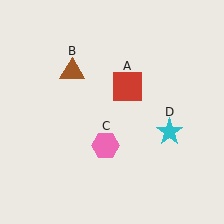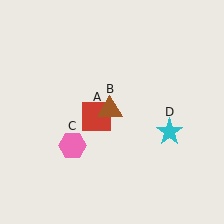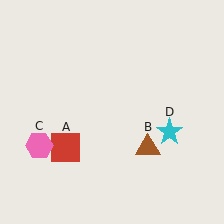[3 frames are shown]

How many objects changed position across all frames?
3 objects changed position: red square (object A), brown triangle (object B), pink hexagon (object C).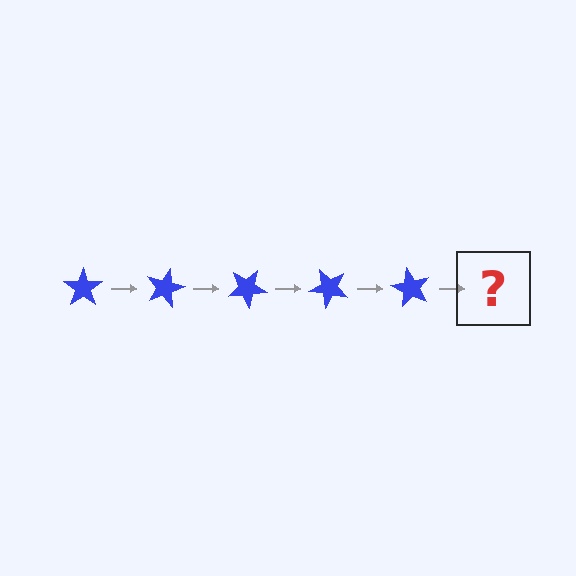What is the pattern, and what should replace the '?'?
The pattern is that the star rotates 15 degrees each step. The '?' should be a blue star rotated 75 degrees.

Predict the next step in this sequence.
The next step is a blue star rotated 75 degrees.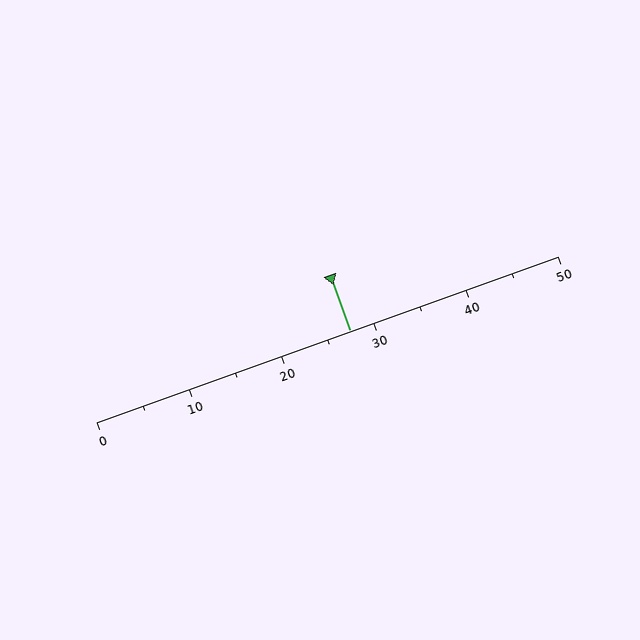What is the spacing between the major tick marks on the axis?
The major ticks are spaced 10 apart.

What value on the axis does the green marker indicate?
The marker indicates approximately 27.5.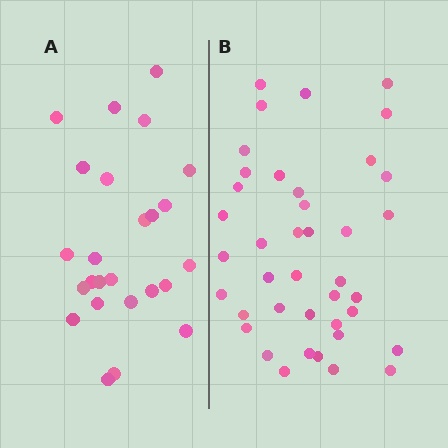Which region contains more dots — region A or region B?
Region B (the right region) has more dots.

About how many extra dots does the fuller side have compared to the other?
Region B has approximately 15 more dots than region A.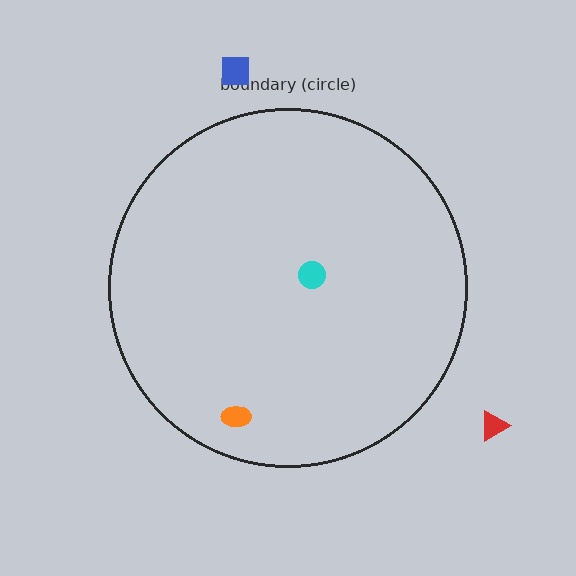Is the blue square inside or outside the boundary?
Outside.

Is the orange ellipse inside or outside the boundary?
Inside.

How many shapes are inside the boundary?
2 inside, 2 outside.